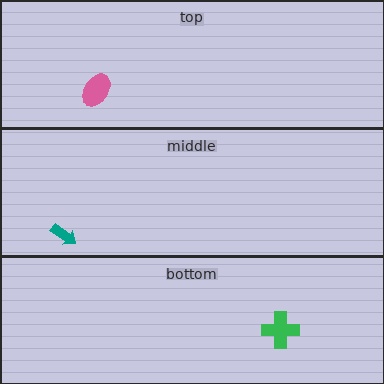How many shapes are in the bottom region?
1.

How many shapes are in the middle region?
1.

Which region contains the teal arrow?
The middle region.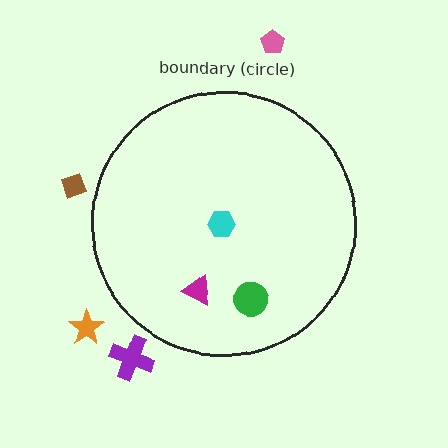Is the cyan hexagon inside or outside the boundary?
Inside.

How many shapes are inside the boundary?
3 inside, 4 outside.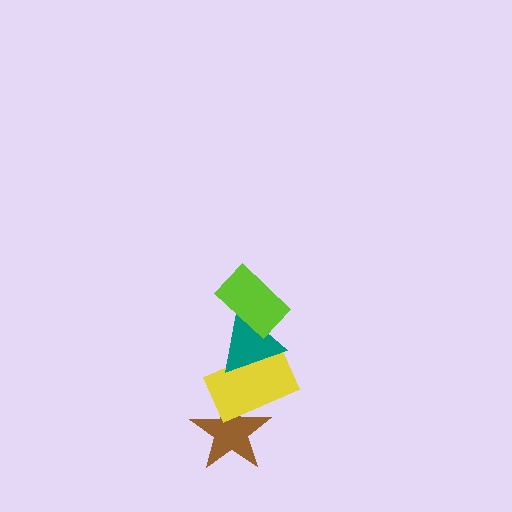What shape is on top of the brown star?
The yellow rectangle is on top of the brown star.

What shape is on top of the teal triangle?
The lime rectangle is on top of the teal triangle.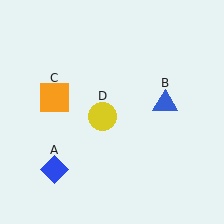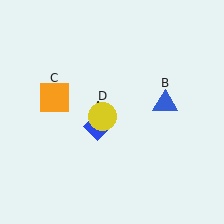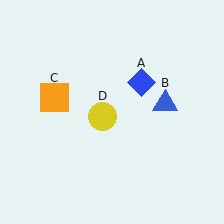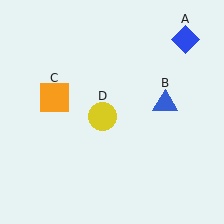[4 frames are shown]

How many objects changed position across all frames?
1 object changed position: blue diamond (object A).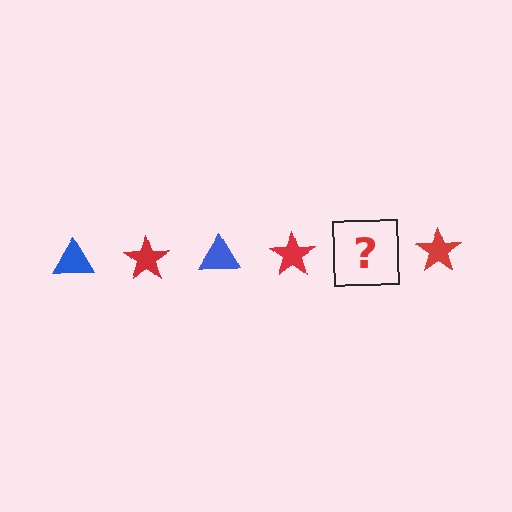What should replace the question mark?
The question mark should be replaced with a blue triangle.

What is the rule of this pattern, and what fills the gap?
The rule is that the pattern alternates between blue triangle and red star. The gap should be filled with a blue triangle.